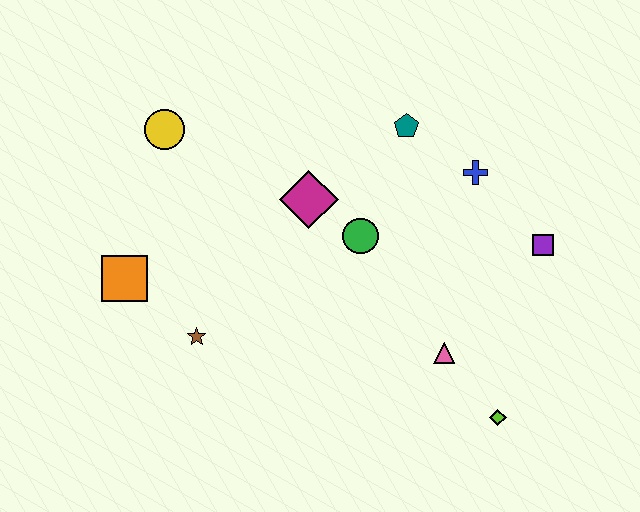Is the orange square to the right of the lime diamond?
No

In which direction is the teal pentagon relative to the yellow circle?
The teal pentagon is to the right of the yellow circle.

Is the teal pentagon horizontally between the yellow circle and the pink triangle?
Yes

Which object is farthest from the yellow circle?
The lime diamond is farthest from the yellow circle.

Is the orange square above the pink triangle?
Yes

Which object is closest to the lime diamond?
The pink triangle is closest to the lime diamond.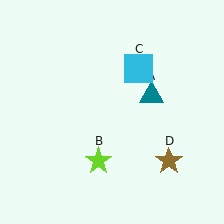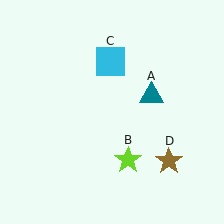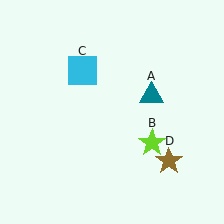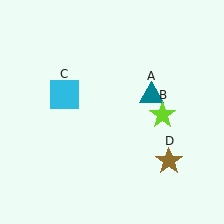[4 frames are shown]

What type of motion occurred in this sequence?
The lime star (object B), cyan square (object C) rotated counterclockwise around the center of the scene.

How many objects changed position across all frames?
2 objects changed position: lime star (object B), cyan square (object C).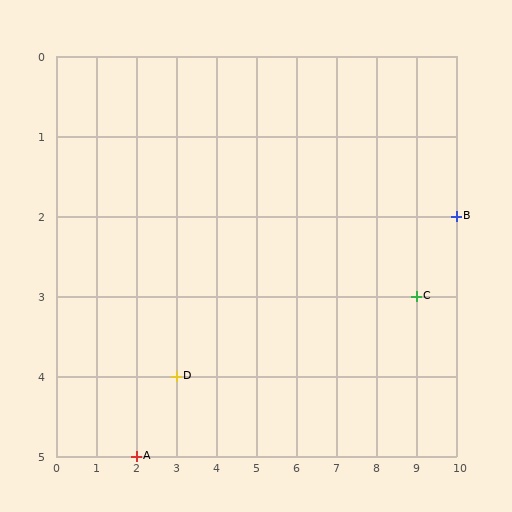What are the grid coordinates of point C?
Point C is at grid coordinates (9, 3).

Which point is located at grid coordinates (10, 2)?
Point B is at (10, 2).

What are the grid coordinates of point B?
Point B is at grid coordinates (10, 2).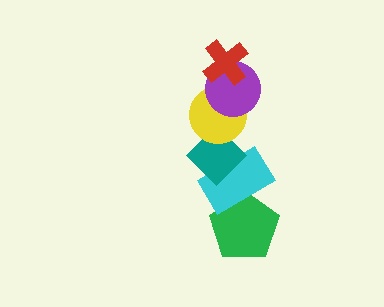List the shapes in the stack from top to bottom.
From top to bottom: the red cross, the purple circle, the yellow circle, the teal diamond, the cyan rectangle, the green pentagon.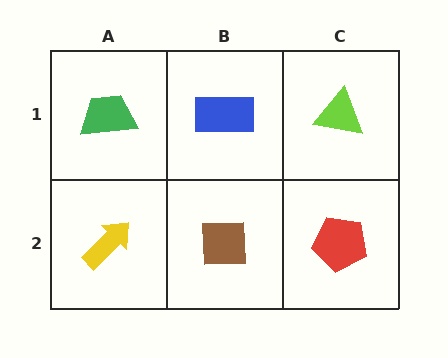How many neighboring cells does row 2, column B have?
3.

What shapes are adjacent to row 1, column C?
A red pentagon (row 2, column C), a blue rectangle (row 1, column B).